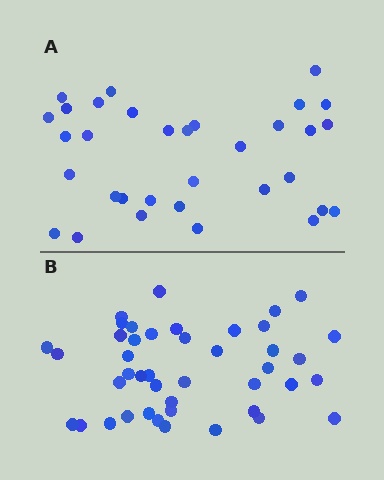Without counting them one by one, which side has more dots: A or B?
Region B (the bottom region) has more dots.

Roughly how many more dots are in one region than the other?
Region B has roughly 10 or so more dots than region A.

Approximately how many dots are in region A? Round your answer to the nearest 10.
About 30 dots. (The exact count is 33, which rounds to 30.)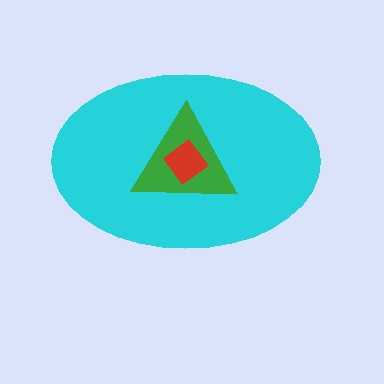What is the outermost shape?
The cyan ellipse.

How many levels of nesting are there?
3.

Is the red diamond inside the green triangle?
Yes.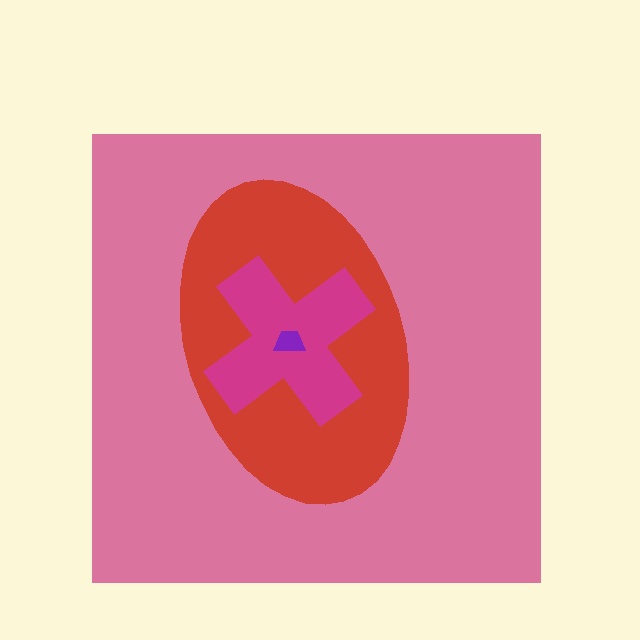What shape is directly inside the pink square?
The red ellipse.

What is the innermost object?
The purple trapezoid.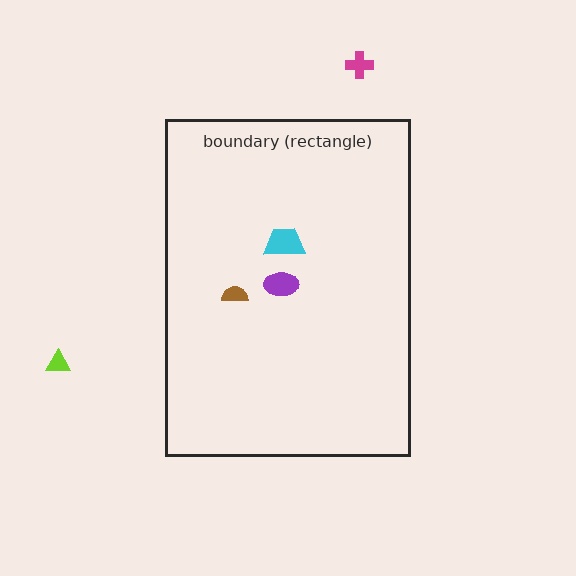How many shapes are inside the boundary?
3 inside, 2 outside.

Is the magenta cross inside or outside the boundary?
Outside.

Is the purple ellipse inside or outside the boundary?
Inside.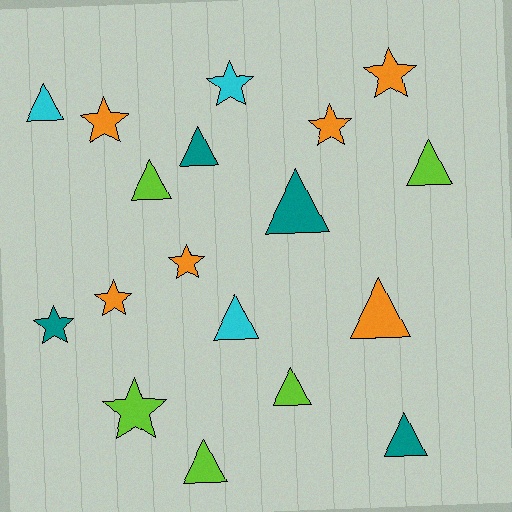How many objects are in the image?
There are 18 objects.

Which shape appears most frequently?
Triangle, with 10 objects.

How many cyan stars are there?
There is 1 cyan star.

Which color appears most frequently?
Orange, with 6 objects.